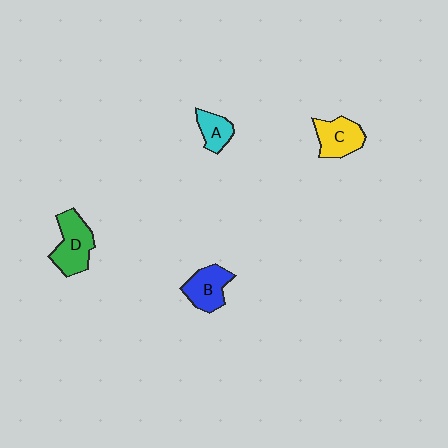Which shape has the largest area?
Shape D (green).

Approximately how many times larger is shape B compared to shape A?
Approximately 1.5 times.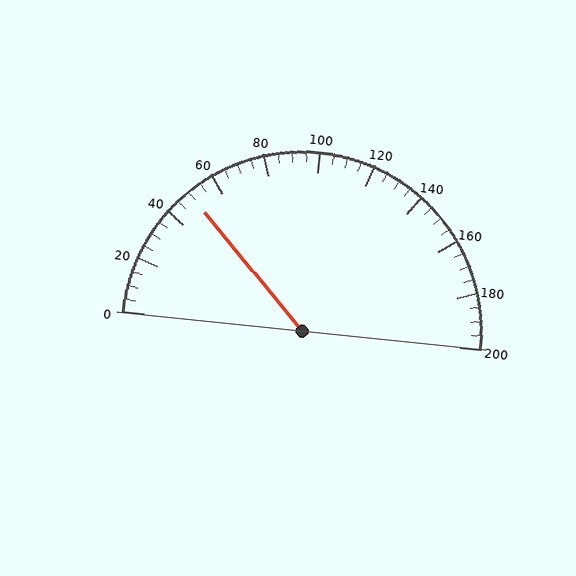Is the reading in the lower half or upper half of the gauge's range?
The reading is in the lower half of the range (0 to 200).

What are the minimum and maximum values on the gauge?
The gauge ranges from 0 to 200.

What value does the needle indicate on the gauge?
The needle indicates approximately 50.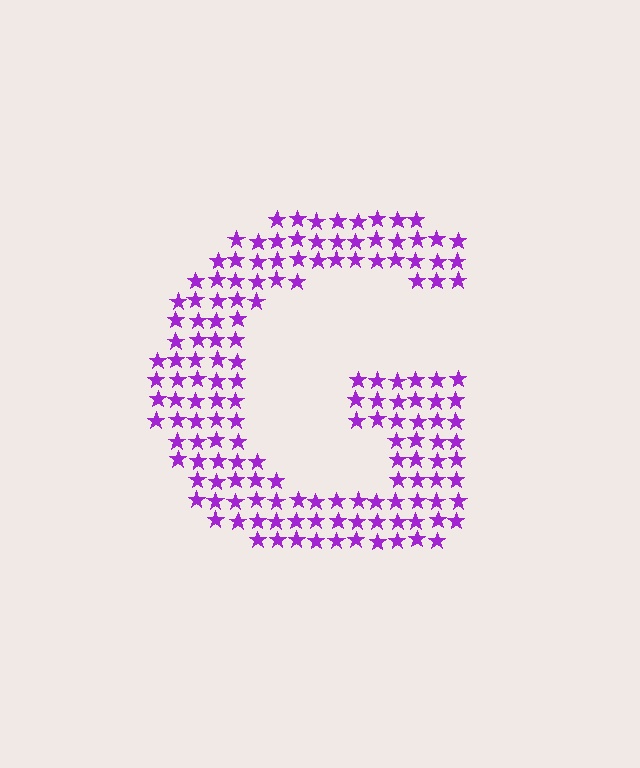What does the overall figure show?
The overall figure shows the letter G.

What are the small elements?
The small elements are stars.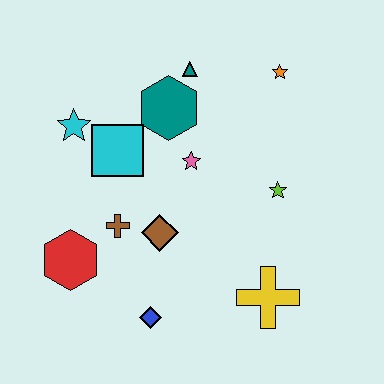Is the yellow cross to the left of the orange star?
Yes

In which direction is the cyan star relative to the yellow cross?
The cyan star is to the left of the yellow cross.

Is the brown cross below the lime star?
Yes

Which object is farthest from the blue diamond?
The orange star is farthest from the blue diamond.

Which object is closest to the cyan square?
The cyan star is closest to the cyan square.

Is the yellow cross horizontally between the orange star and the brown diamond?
Yes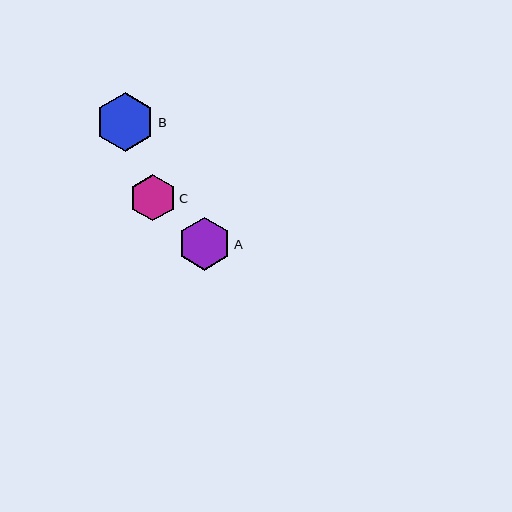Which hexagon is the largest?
Hexagon B is the largest with a size of approximately 59 pixels.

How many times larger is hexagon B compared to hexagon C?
Hexagon B is approximately 1.3 times the size of hexagon C.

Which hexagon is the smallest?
Hexagon C is the smallest with a size of approximately 46 pixels.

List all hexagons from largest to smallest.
From largest to smallest: B, A, C.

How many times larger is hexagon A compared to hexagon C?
Hexagon A is approximately 1.1 times the size of hexagon C.